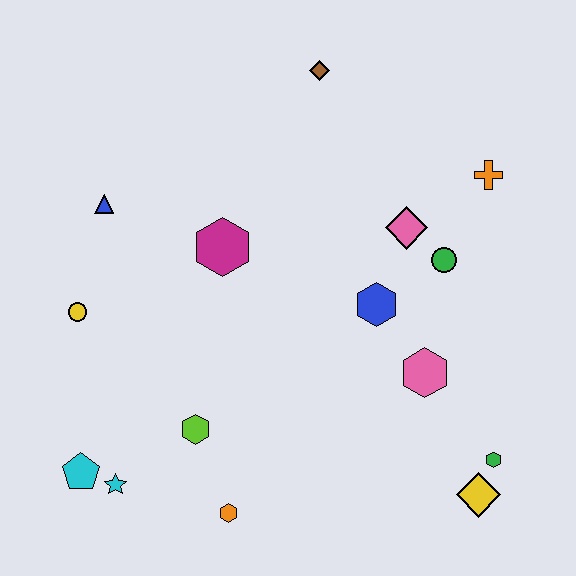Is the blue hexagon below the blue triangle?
Yes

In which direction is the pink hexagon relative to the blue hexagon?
The pink hexagon is below the blue hexagon.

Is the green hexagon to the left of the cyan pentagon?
No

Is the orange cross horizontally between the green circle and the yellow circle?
No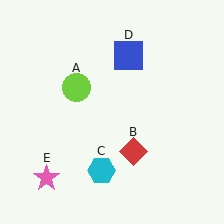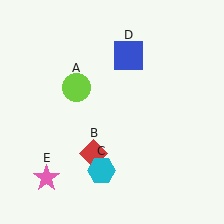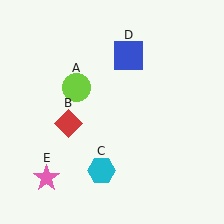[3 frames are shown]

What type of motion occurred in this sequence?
The red diamond (object B) rotated clockwise around the center of the scene.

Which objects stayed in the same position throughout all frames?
Lime circle (object A) and cyan hexagon (object C) and blue square (object D) and pink star (object E) remained stationary.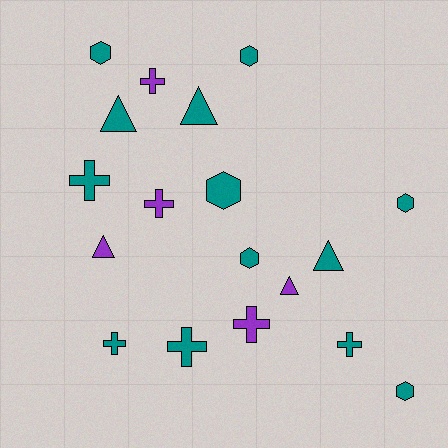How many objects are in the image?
There are 18 objects.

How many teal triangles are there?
There are 3 teal triangles.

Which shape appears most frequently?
Cross, with 7 objects.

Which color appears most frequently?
Teal, with 13 objects.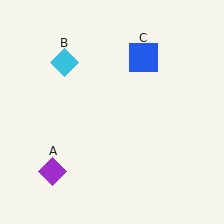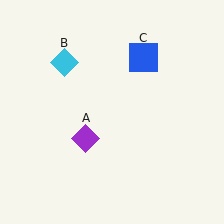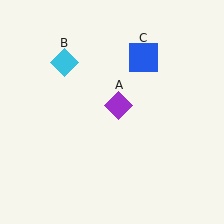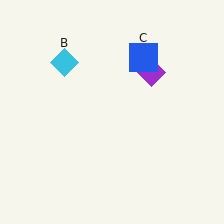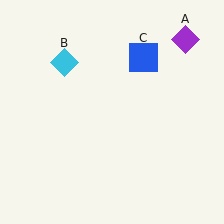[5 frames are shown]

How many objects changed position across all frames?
1 object changed position: purple diamond (object A).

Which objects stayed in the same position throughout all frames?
Cyan diamond (object B) and blue square (object C) remained stationary.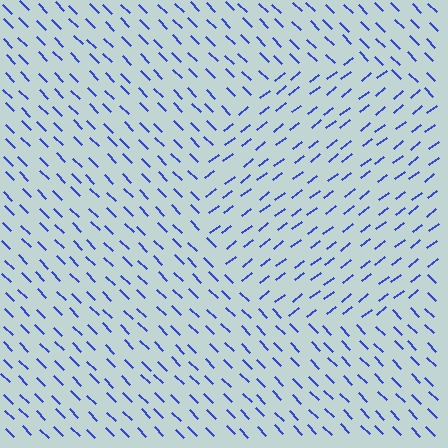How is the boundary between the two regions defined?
The boundary is defined purely by a change in line orientation (approximately 83 degrees difference). All lines are the same color and thickness.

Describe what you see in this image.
The image is filled with small blue line segments. A circle region in the image has lines oriented differently from the surrounding lines, creating a visible texture boundary.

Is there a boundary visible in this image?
Yes, there is a texture boundary formed by a change in line orientation.